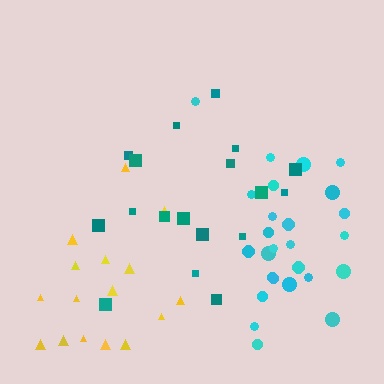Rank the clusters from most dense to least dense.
cyan, yellow, teal.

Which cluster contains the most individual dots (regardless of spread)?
Cyan (26).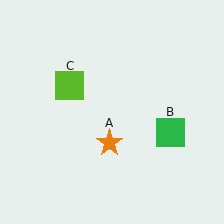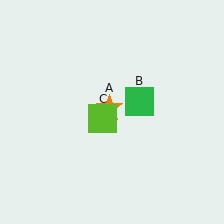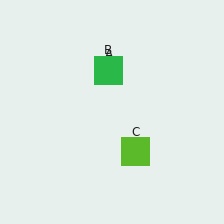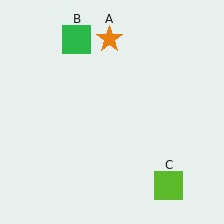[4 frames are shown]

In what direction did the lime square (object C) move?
The lime square (object C) moved down and to the right.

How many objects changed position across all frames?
3 objects changed position: orange star (object A), green square (object B), lime square (object C).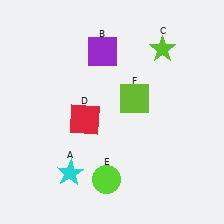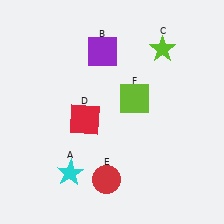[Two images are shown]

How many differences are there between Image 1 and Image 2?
There is 1 difference between the two images.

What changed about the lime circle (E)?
In Image 1, E is lime. In Image 2, it changed to red.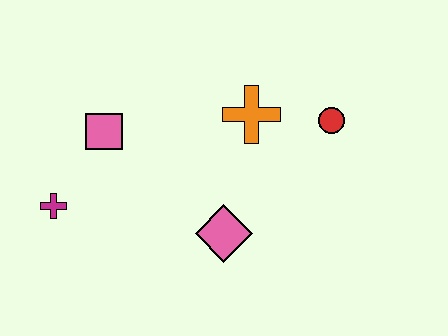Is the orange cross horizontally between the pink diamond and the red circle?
Yes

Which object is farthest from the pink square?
The red circle is farthest from the pink square.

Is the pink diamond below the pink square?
Yes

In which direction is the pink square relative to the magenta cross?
The pink square is above the magenta cross.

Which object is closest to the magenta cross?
The pink square is closest to the magenta cross.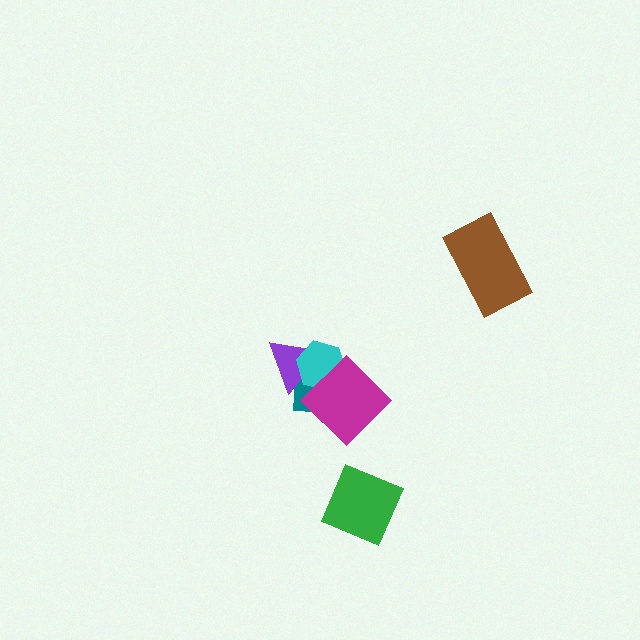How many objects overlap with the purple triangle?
3 objects overlap with the purple triangle.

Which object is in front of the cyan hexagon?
The magenta diamond is in front of the cyan hexagon.